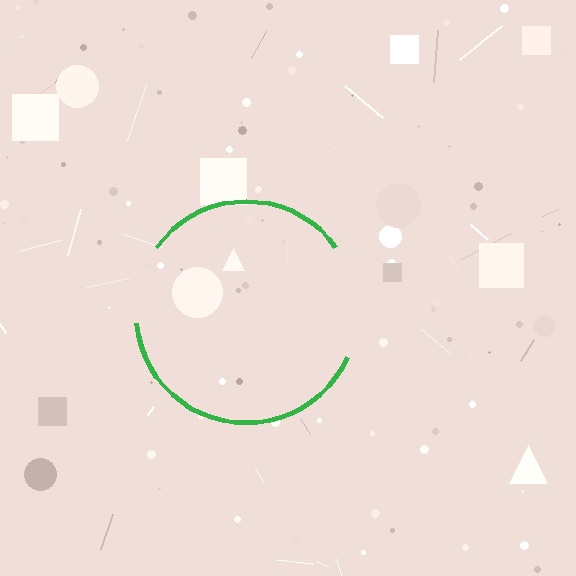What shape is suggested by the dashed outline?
The dashed outline suggests a circle.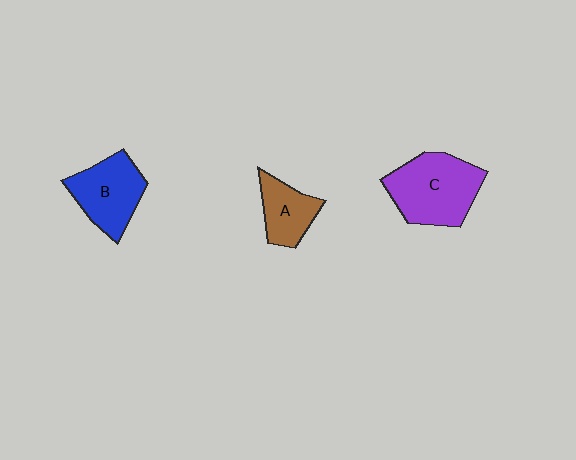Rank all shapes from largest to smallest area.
From largest to smallest: C (purple), B (blue), A (brown).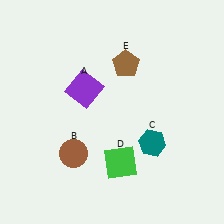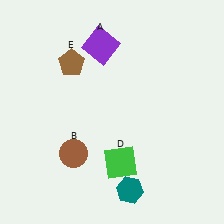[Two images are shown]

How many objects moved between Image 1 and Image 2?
3 objects moved between the two images.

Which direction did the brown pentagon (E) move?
The brown pentagon (E) moved left.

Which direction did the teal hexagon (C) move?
The teal hexagon (C) moved down.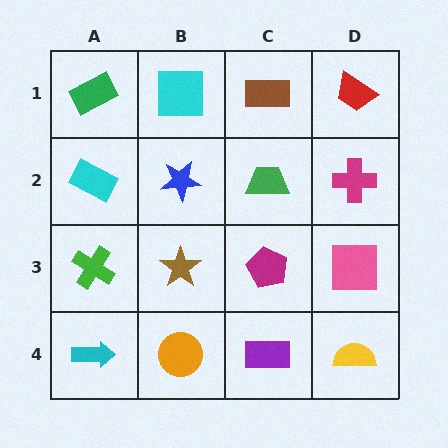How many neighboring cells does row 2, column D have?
3.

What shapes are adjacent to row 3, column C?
A green trapezoid (row 2, column C), a purple rectangle (row 4, column C), a brown star (row 3, column B), a pink square (row 3, column D).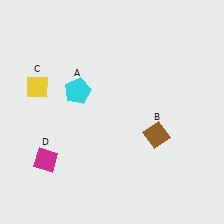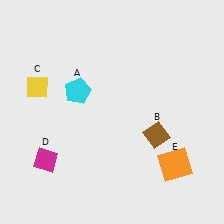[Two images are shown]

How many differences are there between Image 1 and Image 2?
There is 1 difference between the two images.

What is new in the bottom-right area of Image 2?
An orange square (E) was added in the bottom-right area of Image 2.